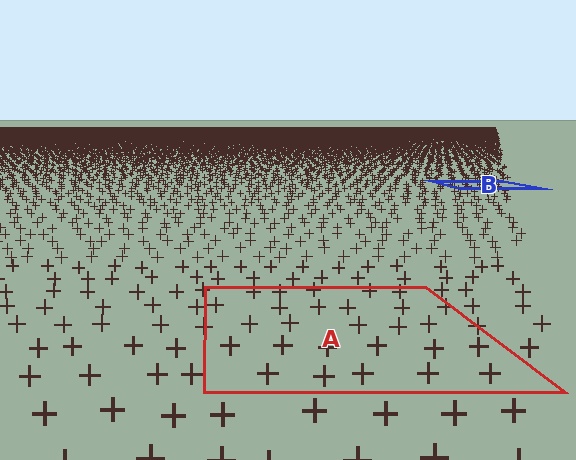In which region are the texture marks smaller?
The texture marks are smaller in region B, because it is farther away.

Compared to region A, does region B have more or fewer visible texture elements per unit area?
Region B has more texture elements per unit area — they are packed more densely because it is farther away.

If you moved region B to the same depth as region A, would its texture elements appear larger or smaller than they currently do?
They would appear larger. At a closer depth, the same texture elements are projected at a bigger on-screen size.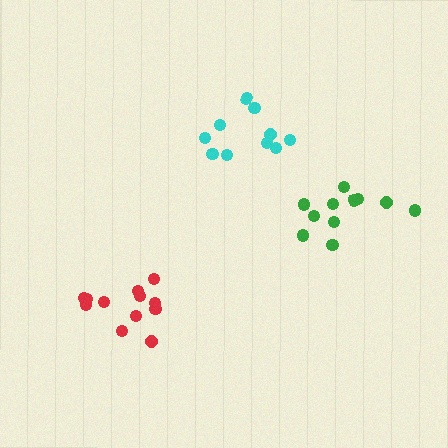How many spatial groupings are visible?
There are 3 spatial groupings.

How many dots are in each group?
Group 1: 10 dots, Group 2: 12 dots, Group 3: 11 dots (33 total).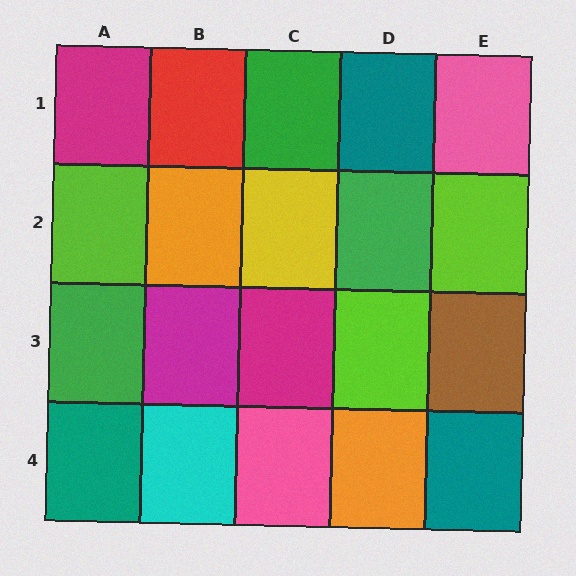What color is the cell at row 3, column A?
Green.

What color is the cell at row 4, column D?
Orange.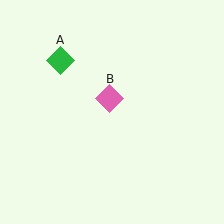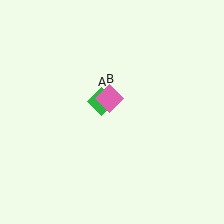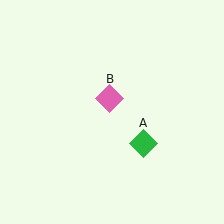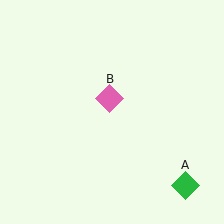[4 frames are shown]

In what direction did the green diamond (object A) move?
The green diamond (object A) moved down and to the right.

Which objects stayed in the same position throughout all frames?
Pink diamond (object B) remained stationary.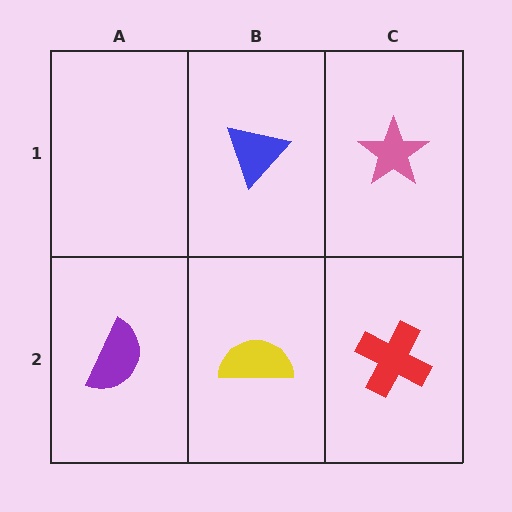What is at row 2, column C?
A red cross.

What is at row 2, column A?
A purple semicircle.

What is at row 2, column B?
A yellow semicircle.